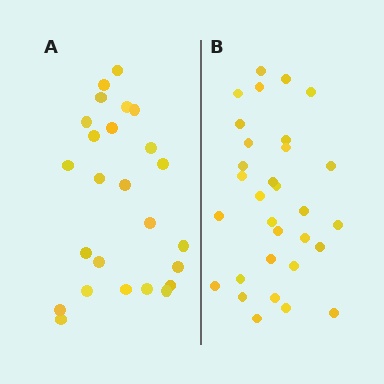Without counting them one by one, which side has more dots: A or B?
Region B (the right region) has more dots.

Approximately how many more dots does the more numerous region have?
Region B has about 6 more dots than region A.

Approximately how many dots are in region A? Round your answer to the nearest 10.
About 20 dots. (The exact count is 25, which rounds to 20.)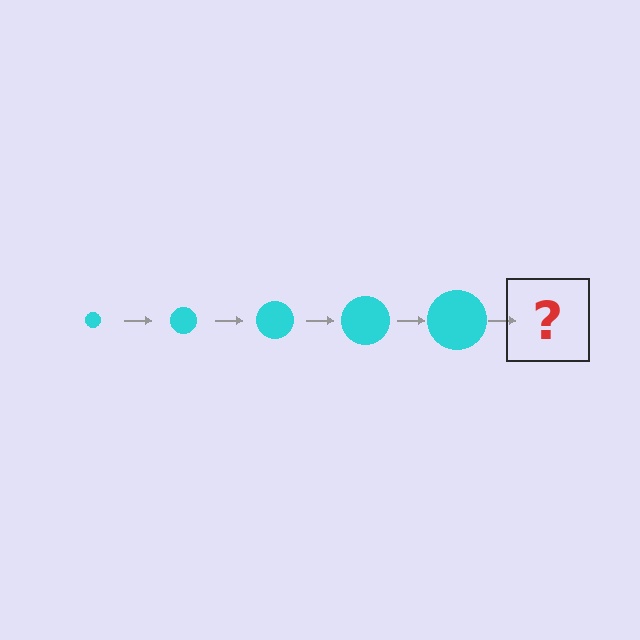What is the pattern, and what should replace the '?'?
The pattern is that the circle gets progressively larger each step. The '?' should be a cyan circle, larger than the previous one.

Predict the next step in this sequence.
The next step is a cyan circle, larger than the previous one.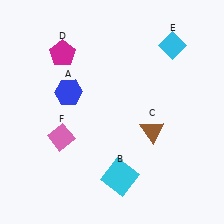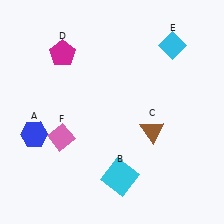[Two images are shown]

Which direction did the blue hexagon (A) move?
The blue hexagon (A) moved down.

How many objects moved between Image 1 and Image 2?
1 object moved between the two images.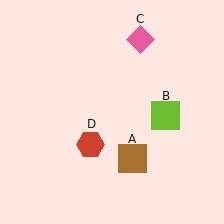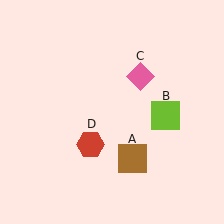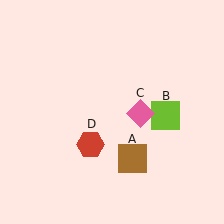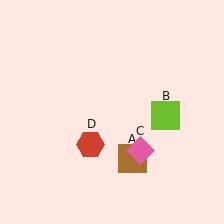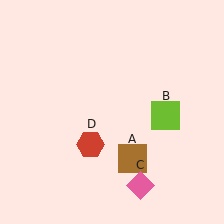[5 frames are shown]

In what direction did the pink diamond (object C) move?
The pink diamond (object C) moved down.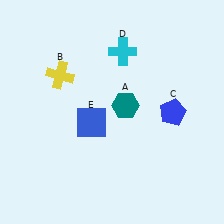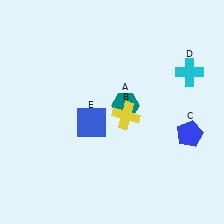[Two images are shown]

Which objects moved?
The objects that moved are: the yellow cross (B), the blue pentagon (C), the cyan cross (D).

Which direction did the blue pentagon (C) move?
The blue pentagon (C) moved down.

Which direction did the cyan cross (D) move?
The cyan cross (D) moved right.